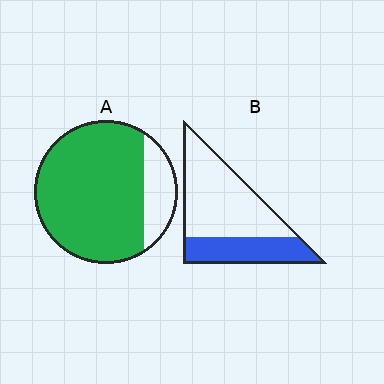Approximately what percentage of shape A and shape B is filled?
A is approximately 80% and B is approximately 35%.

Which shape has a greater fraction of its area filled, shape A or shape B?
Shape A.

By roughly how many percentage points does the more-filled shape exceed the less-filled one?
By roughly 50 percentage points (A over B).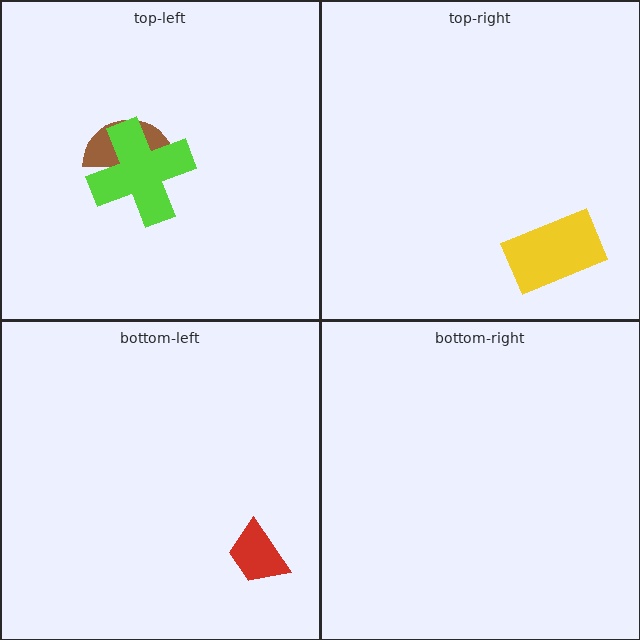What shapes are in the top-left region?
The brown semicircle, the lime cross.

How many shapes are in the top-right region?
1.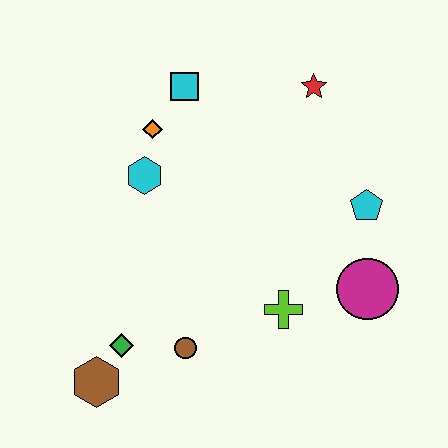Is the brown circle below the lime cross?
Yes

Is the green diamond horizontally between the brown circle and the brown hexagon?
Yes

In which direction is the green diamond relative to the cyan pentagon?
The green diamond is to the left of the cyan pentagon.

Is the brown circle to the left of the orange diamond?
No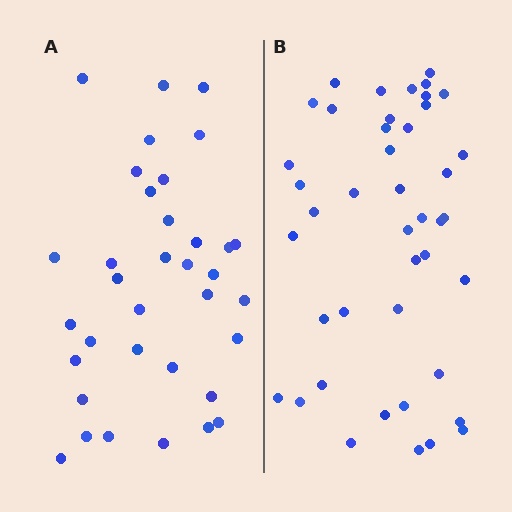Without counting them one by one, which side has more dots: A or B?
Region B (the right region) has more dots.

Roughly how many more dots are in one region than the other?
Region B has roughly 8 or so more dots than region A.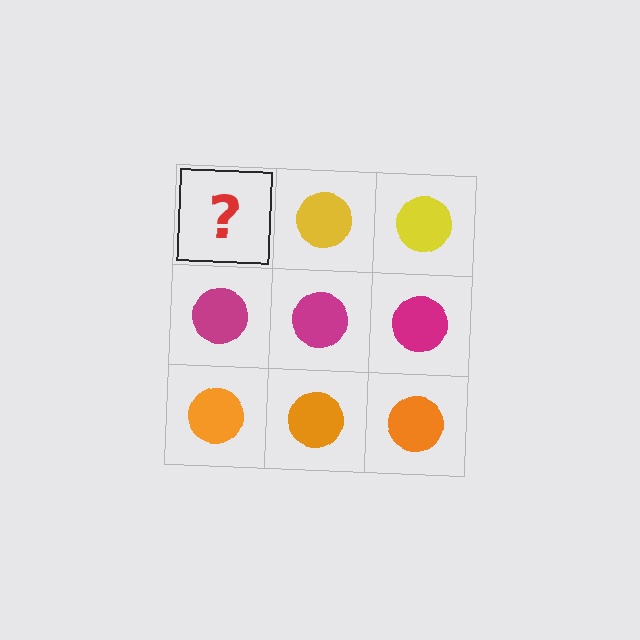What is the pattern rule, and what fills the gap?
The rule is that each row has a consistent color. The gap should be filled with a yellow circle.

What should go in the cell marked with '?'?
The missing cell should contain a yellow circle.